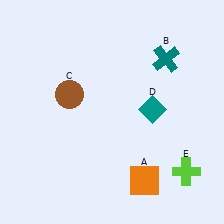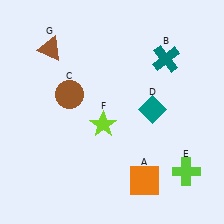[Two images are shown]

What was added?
A lime star (F), a brown triangle (G) were added in Image 2.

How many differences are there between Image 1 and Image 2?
There are 2 differences between the two images.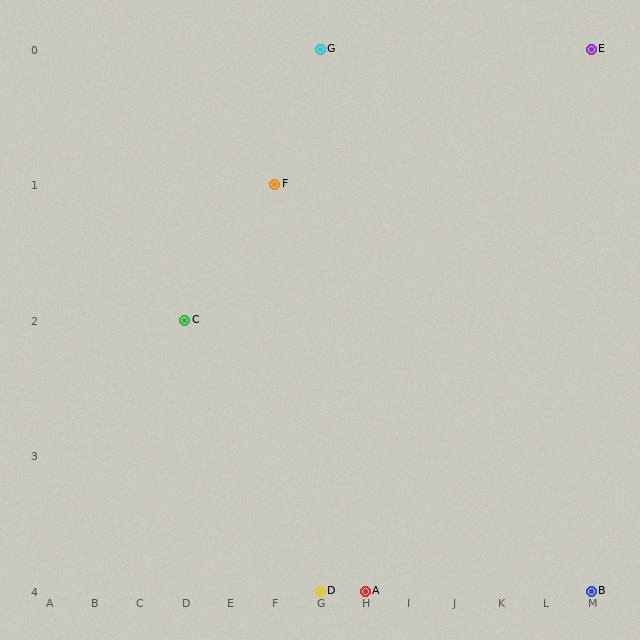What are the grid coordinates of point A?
Point A is at grid coordinates (H, 4).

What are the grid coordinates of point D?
Point D is at grid coordinates (G, 4).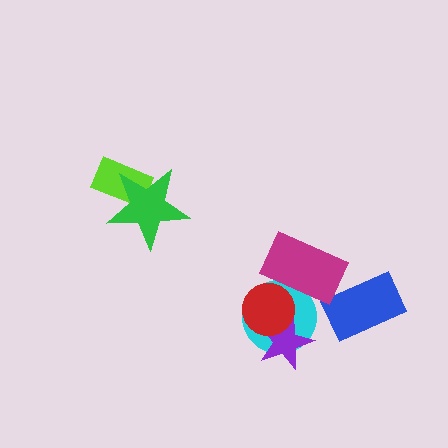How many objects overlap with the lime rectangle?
1 object overlaps with the lime rectangle.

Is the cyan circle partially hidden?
Yes, it is partially covered by another shape.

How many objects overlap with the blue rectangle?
0 objects overlap with the blue rectangle.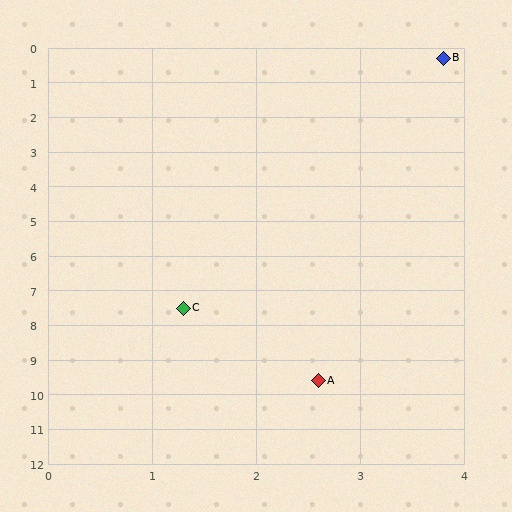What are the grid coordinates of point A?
Point A is at approximately (2.6, 9.6).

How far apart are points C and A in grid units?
Points C and A are about 2.5 grid units apart.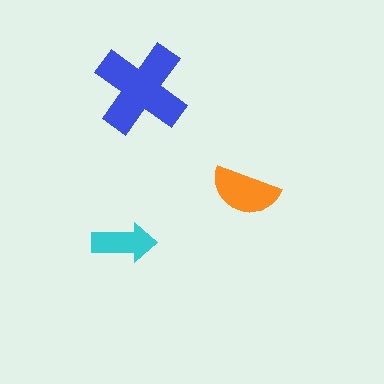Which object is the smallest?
The cyan arrow.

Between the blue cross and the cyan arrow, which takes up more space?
The blue cross.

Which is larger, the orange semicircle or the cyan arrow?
The orange semicircle.